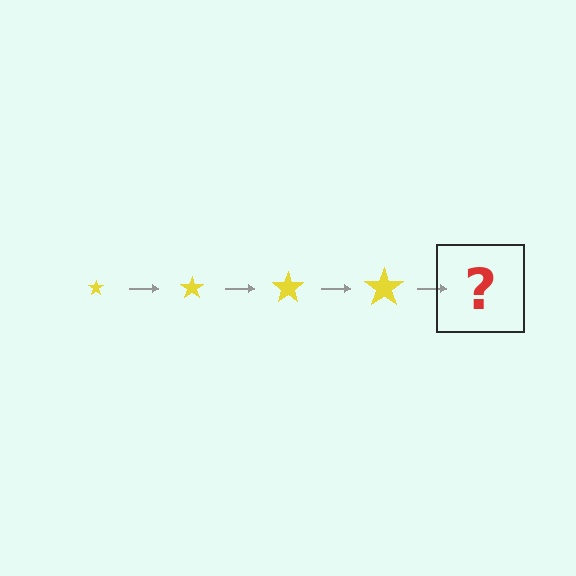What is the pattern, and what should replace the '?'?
The pattern is that the star gets progressively larger each step. The '?' should be a yellow star, larger than the previous one.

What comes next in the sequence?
The next element should be a yellow star, larger than the previous one.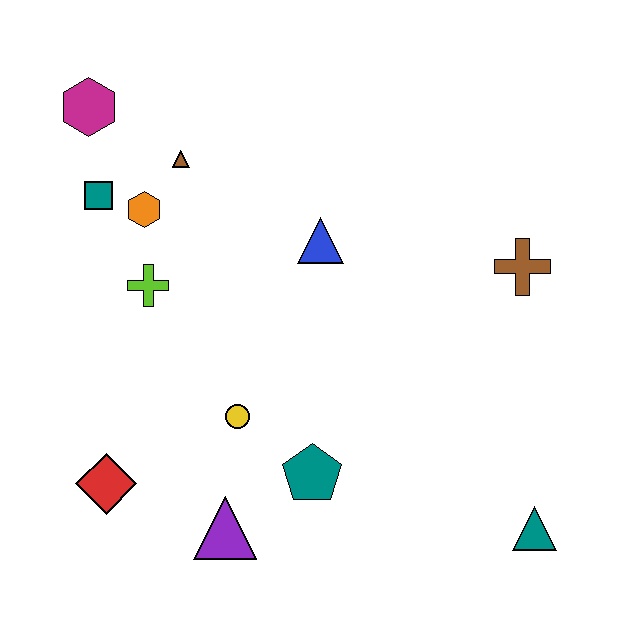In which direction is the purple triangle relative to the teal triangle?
The purple triangle is to the left of the teal triangle.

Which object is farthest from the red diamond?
The brown cross is farthest from the red diamond.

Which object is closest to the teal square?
The orange hexagon is closest to the teal square.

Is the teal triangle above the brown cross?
No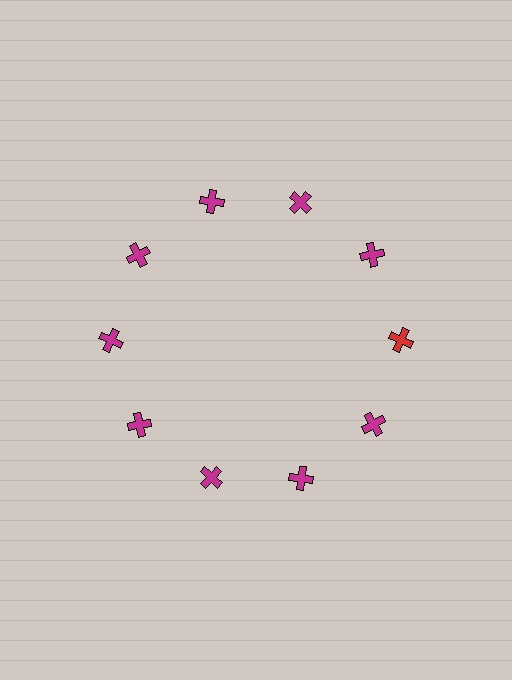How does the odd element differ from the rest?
It has a different color: red instead of magenta.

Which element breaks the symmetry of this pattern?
The red cross at roughly the 3 o'clock position breaks the symmetry. All other shapes are magenta crosses.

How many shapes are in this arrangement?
There are 10 shapes arranged in a ring pattern.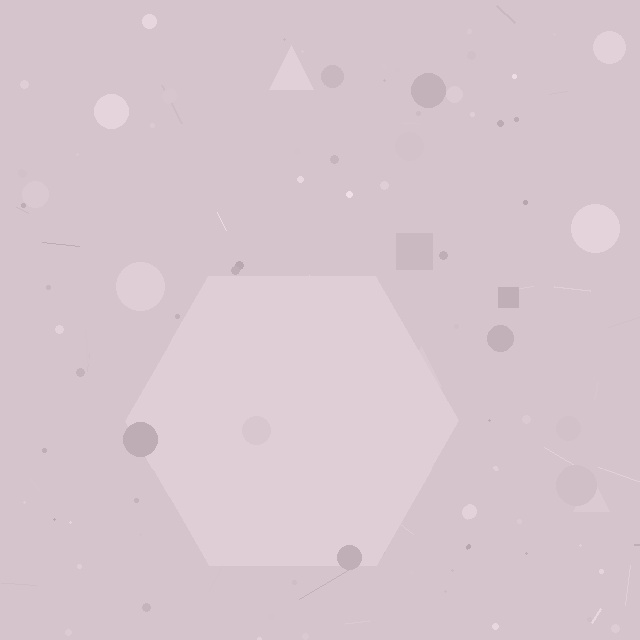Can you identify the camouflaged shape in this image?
The camouflaged shape is a hexagon.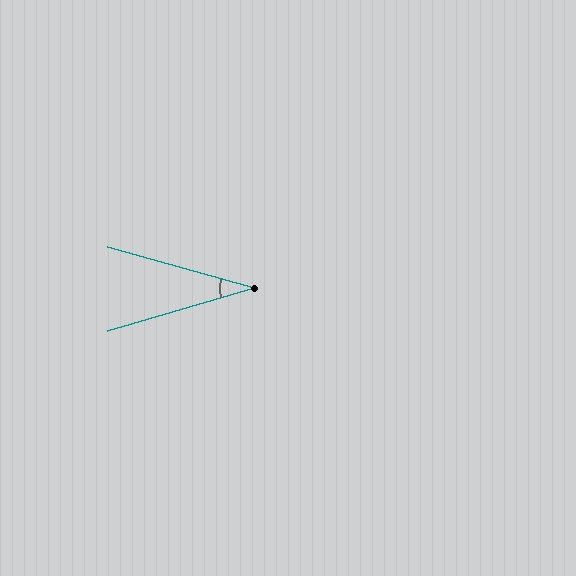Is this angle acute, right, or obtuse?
It is acute.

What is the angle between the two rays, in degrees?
Approximately 32 degrees.